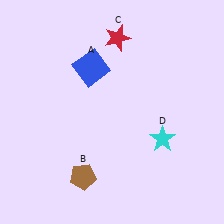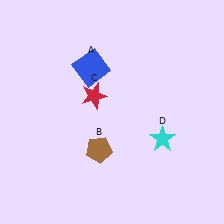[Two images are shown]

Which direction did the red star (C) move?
The red star (C) moved down.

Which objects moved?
The objects that moved are: the brown pentagon (B), the red star (C).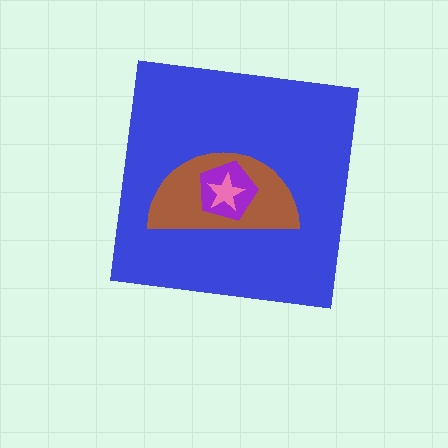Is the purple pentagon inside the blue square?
Yes.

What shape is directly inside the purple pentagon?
The pink star.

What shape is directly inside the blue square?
The brown semicircle.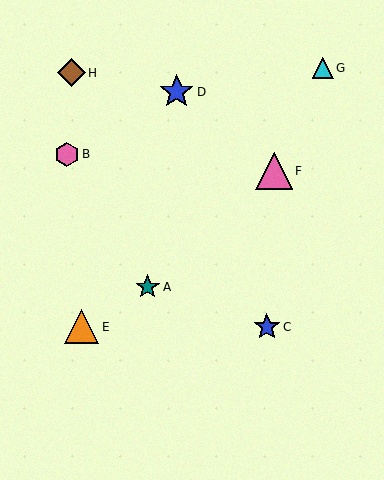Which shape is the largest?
The pink triangle (labeled F) is the largest.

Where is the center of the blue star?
The center of the blue star is at (177, 92).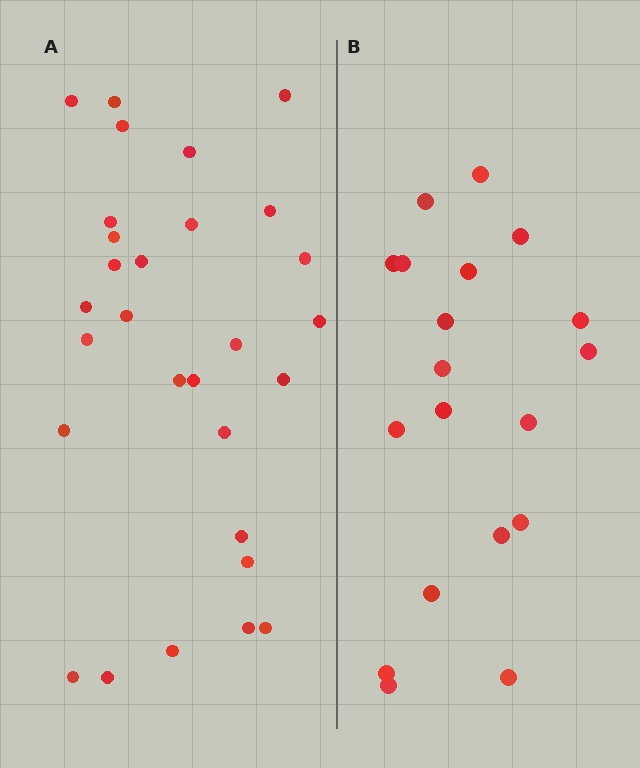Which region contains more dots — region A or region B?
Region A (the left region) has more dots.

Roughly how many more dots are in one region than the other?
Region A has roughly 10 or so more dots than region B.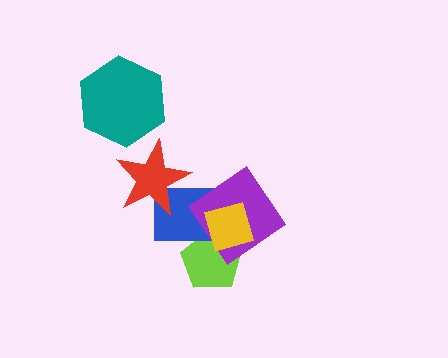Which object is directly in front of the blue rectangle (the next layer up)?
The purple diamond is directly in front of the blue rectangle.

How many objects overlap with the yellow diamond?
3 objects overlap with the yellow diamond.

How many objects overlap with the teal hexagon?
0 objects overlap with the teal hexagon.